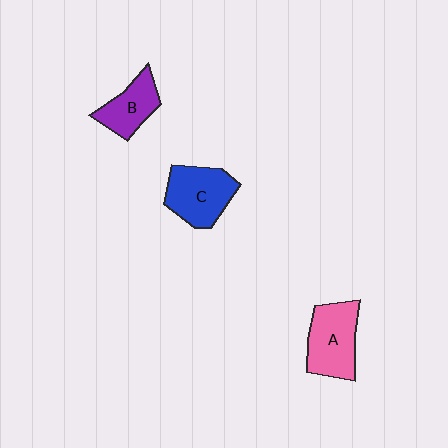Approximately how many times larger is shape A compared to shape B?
Approximately 1.4 times.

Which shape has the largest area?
Shape A (pink).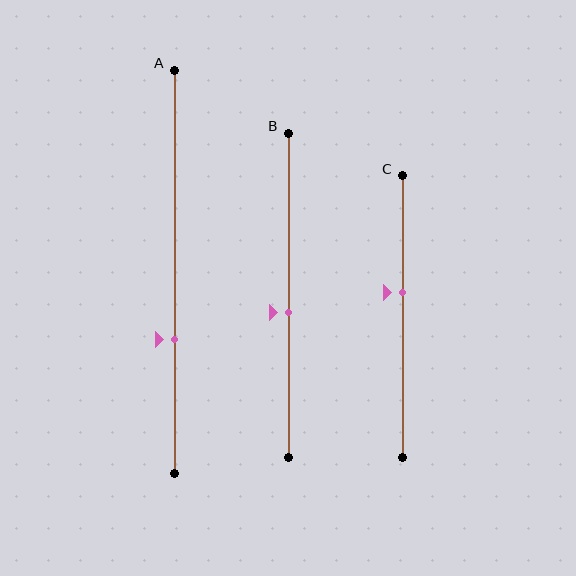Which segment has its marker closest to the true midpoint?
Segment B has its marker closest to the true midpoint.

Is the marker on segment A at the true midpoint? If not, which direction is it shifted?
No, the marker on segment A is shifted downward by about 17% of the segment length.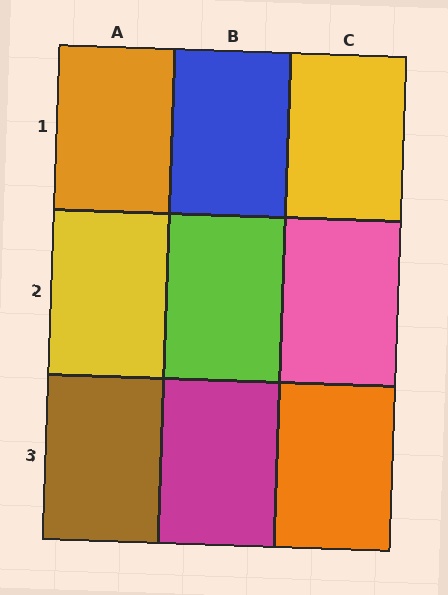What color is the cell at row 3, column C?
Orange.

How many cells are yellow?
2 cells are yellow.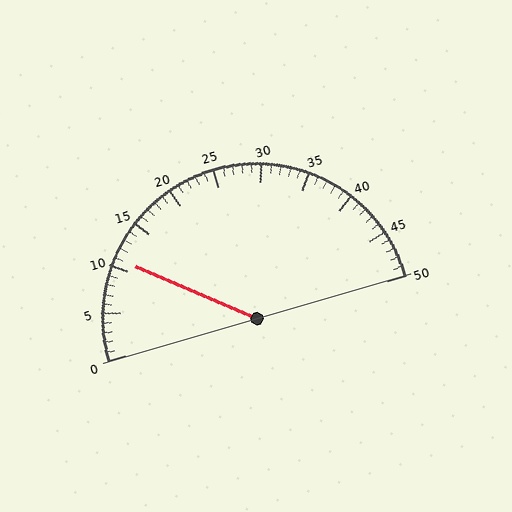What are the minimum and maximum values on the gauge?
The gauge ranges from 0 to 50.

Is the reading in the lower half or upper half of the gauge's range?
The reading is in the lower half of the range (0 to 50).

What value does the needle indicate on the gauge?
The needle indicates approximately 11.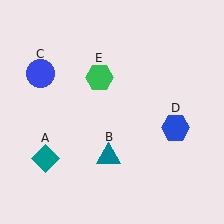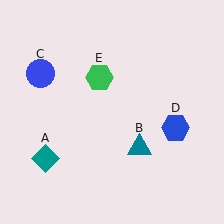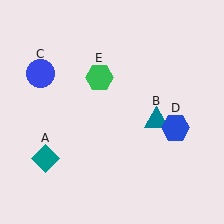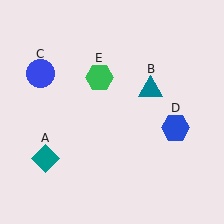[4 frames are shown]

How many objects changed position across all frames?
1 object changed position: teal triangle (object B).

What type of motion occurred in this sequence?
The teal triangle (object B) rotated counterclockwise around the center of the scene.